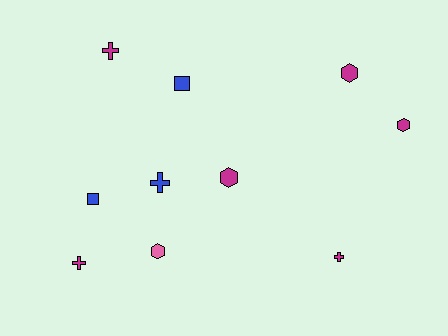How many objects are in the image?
There are 10 objects.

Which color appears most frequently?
Magenta, with 6 objects.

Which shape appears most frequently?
Hexagon, with 4 objects.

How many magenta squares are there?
There are no magenta squares.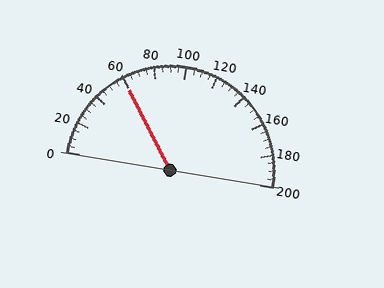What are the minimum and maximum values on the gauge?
The gauge ranges from 0 to 200.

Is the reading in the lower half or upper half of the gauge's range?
The reading is in the lower half of the range (0 to 200).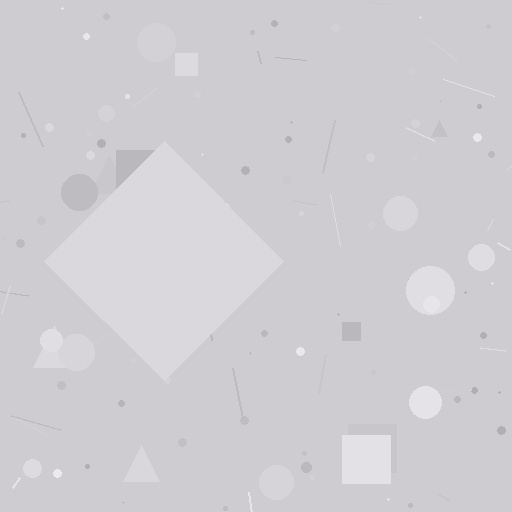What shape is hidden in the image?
A diamond is hidden in the image.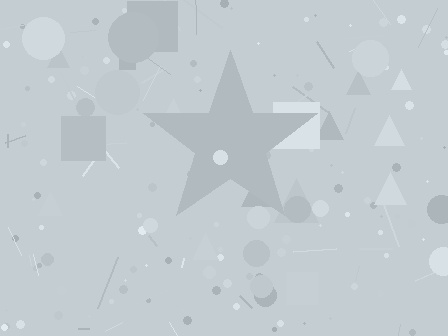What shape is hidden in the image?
A star is hidden in the image.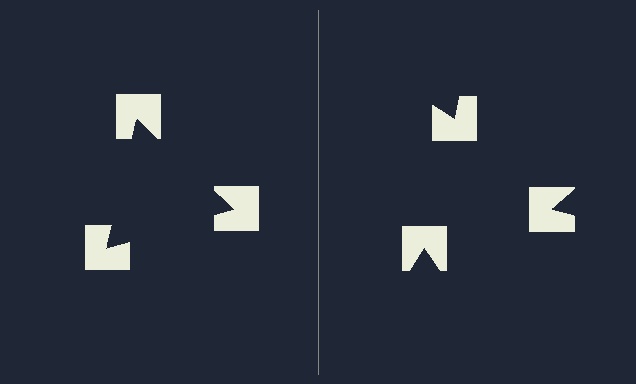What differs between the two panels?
The notched squares are positioned identically on both sides; only the wedge orientations differ. On the left they align to a triangle; on the right they are misaligned.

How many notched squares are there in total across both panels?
6 — 3 on each side.